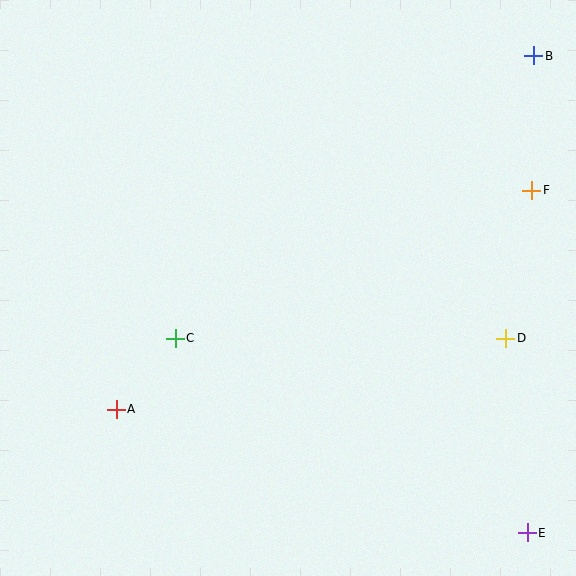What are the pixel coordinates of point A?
Point A is at (116, 409).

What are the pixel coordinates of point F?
Point F is at (532, 190).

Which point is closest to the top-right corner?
Point B is closest to the top-right corner.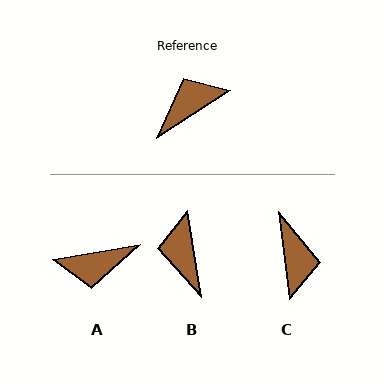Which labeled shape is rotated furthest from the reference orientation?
A, about 157 degrees away.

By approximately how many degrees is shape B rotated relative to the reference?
Approximately 66 degrees counter-clockwise.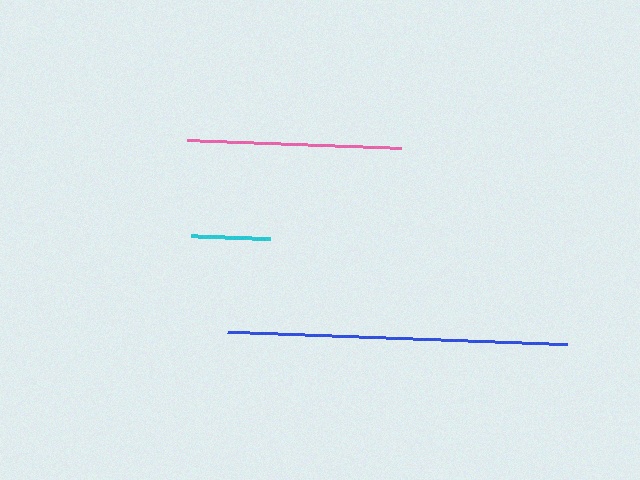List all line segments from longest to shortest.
From longest to shortest: blue, pink, cyan.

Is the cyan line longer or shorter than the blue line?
The blue line is longer than the cyan line.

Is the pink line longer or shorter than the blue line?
The blue line is longer than the pink line.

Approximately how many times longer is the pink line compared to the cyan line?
The pink line is approximately 2.7 times the length of the cyan line.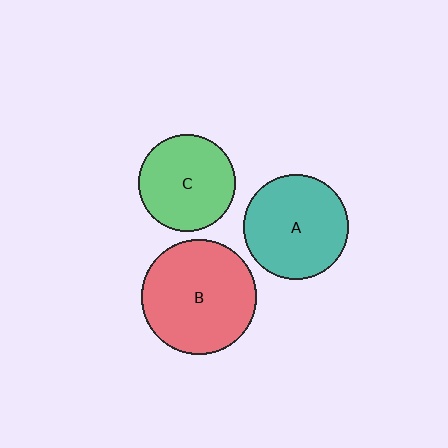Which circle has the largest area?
Circle B (red).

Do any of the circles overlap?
No, none of the circles overlap.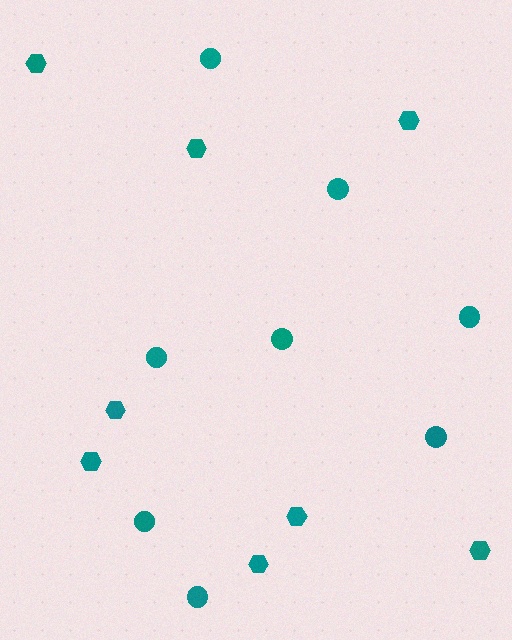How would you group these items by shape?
There are 2 groups: one group of hexagons (8) and one group of circles (8).